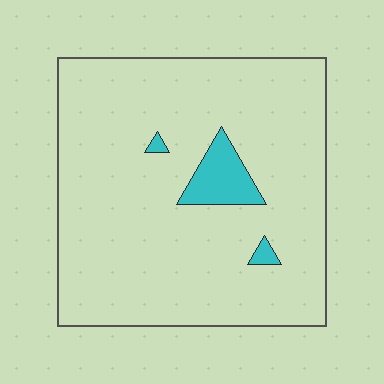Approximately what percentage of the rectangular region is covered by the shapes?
Approximately 5%.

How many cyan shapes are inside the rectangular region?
3.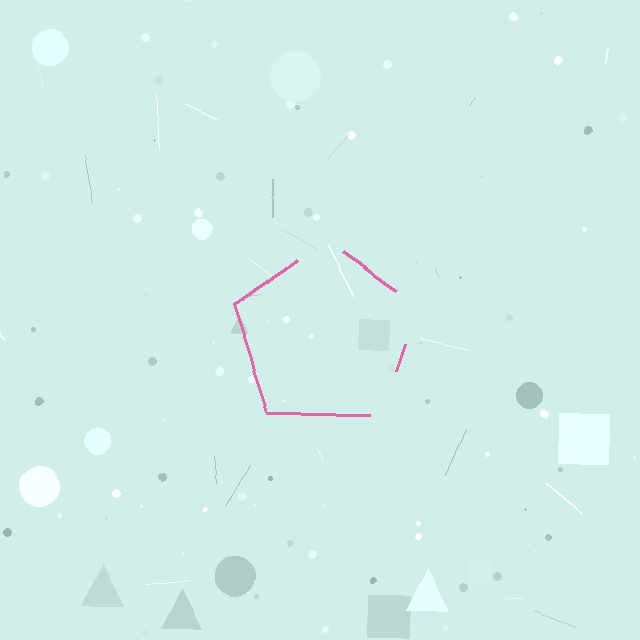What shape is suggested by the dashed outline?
The dashed outline suggests a pentagon.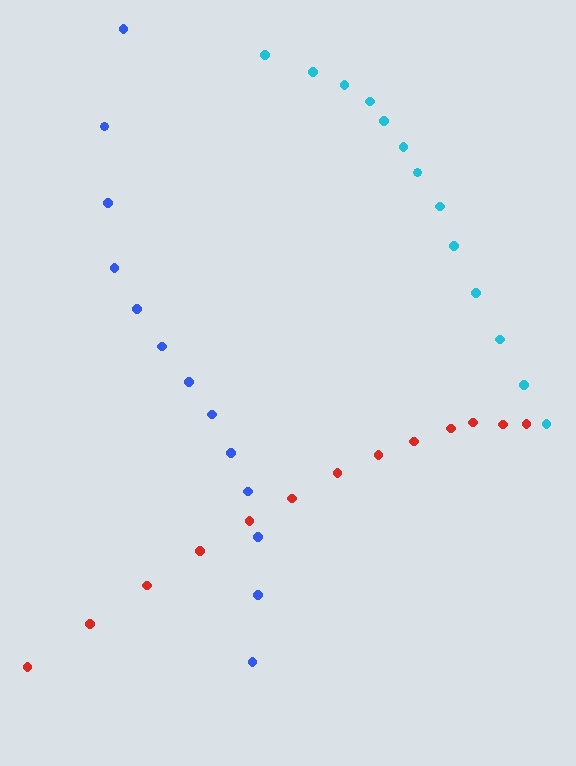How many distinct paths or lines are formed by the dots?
There are 3 distinct paths.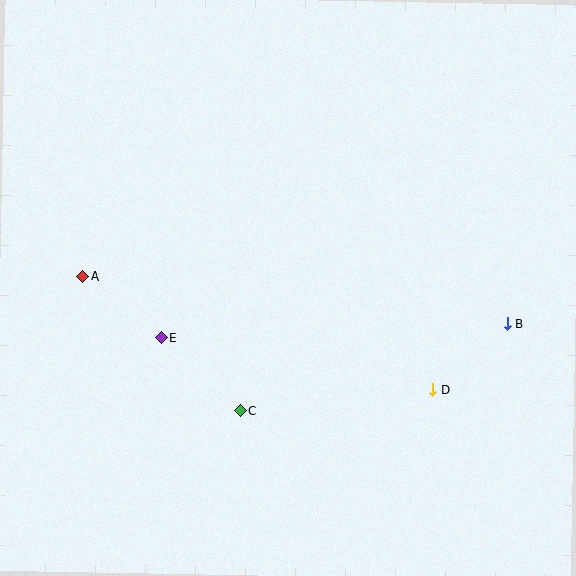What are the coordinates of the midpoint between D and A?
The midpoint between D and A is at (258, 333).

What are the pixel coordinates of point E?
Point E is at (161, 338).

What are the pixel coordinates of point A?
Point A is at (83, 277).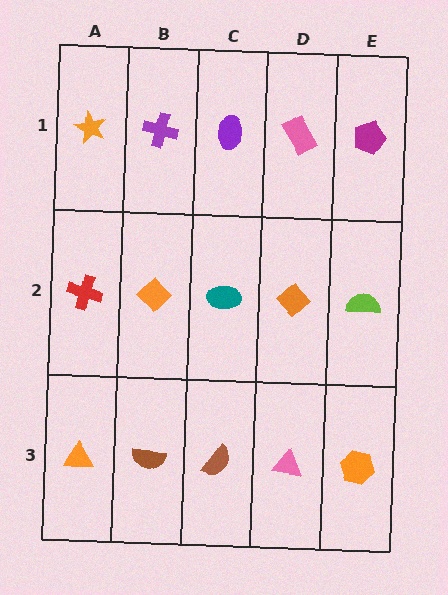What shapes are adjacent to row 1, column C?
A teal ellipse (row 2, column C), a purple cross (row 1, column B), a pink rectangle (row 1, column D).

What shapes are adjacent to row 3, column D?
An orange diamond (row 2, column D), a brown semicircle (row 3, column C), an orange hexagon (row 3, column E).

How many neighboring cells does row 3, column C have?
3.